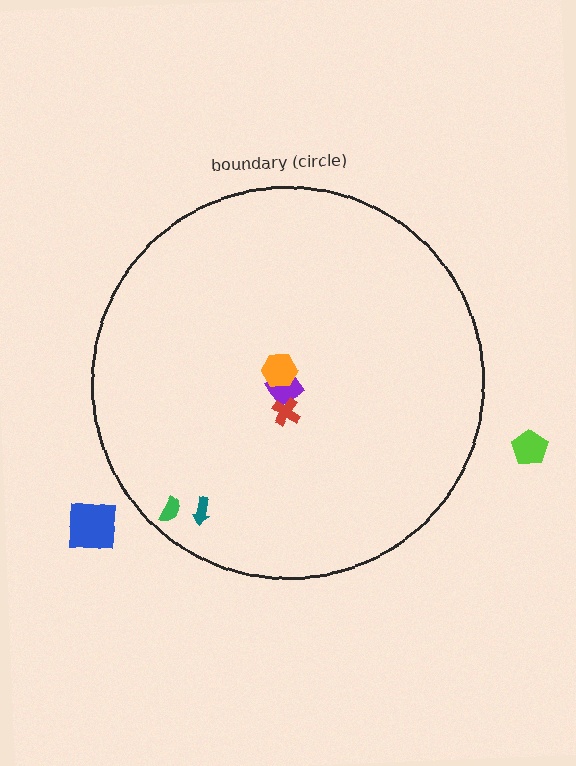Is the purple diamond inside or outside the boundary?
Inside.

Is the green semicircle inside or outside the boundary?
Inside.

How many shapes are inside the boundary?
5 inside, 2 outside.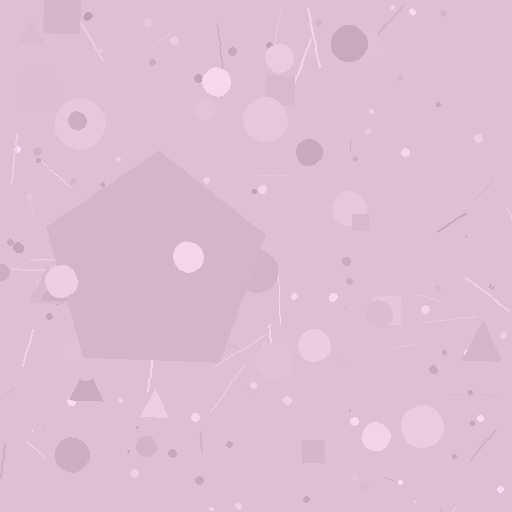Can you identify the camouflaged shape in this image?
The camouflaged shape is a pentagon.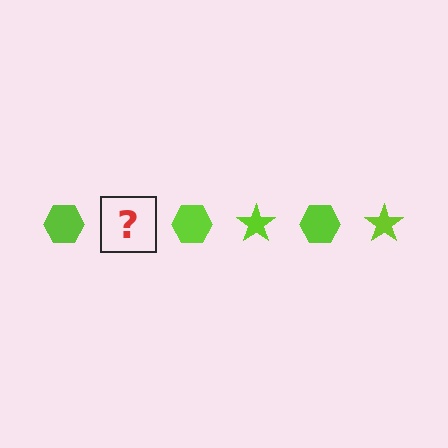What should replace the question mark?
The question mark should be replaced with a lime star.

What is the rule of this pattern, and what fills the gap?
The rule is that the pattern cycles through hexagon, star shapes in lime. The gap should be filled with a lime star.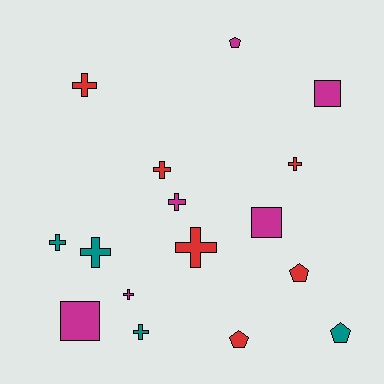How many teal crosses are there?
There are 3 teal crosses.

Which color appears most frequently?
Red, with 6 objects.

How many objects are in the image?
There are 16 objects.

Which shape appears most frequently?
Cross, with 9 objects.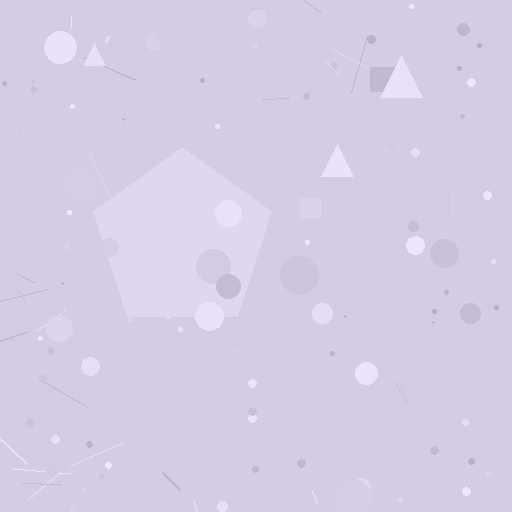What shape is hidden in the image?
A pentagon is hidden in the image.